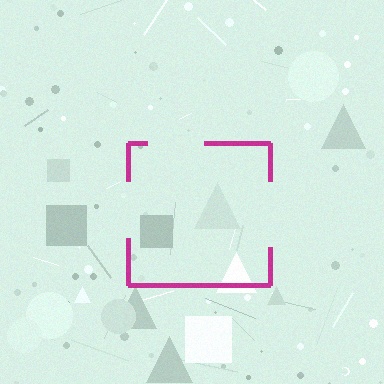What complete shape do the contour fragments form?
The contour fragments form a square.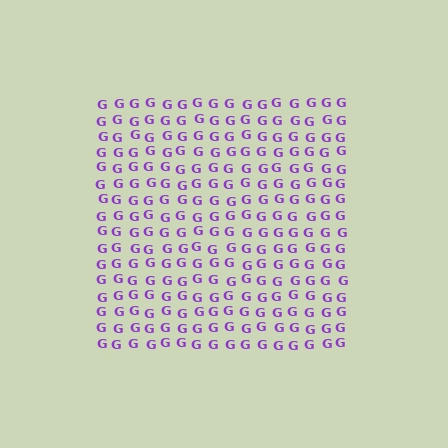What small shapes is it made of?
It is made of small letter G's.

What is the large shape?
The large shape is a square.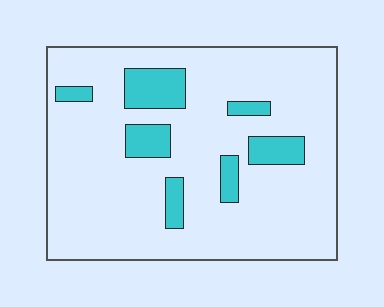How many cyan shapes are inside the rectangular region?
7.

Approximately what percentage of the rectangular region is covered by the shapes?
Approximately 15%.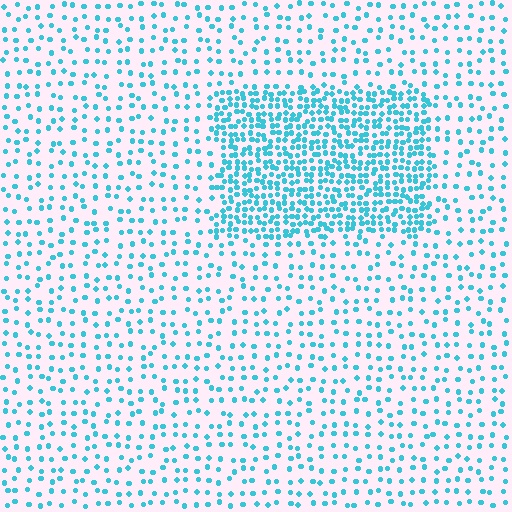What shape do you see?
I see a rectangle.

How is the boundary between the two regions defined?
The boundary is defined by a change in element density (approximately 2.7x ratio). All elements are the same color, size, and shape.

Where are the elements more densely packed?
The elements are more densely packed inside the rectangle boundary.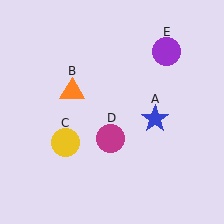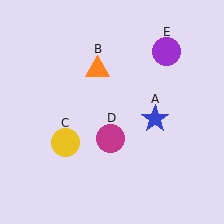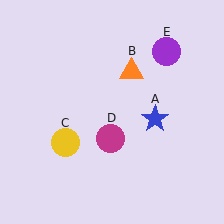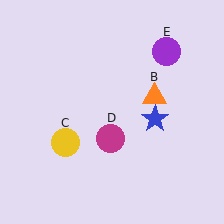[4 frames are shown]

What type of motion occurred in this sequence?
The orange triangle (object B) rotated clockwise around the center of the scene.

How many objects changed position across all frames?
1 object changed position: orange triangle (object B).